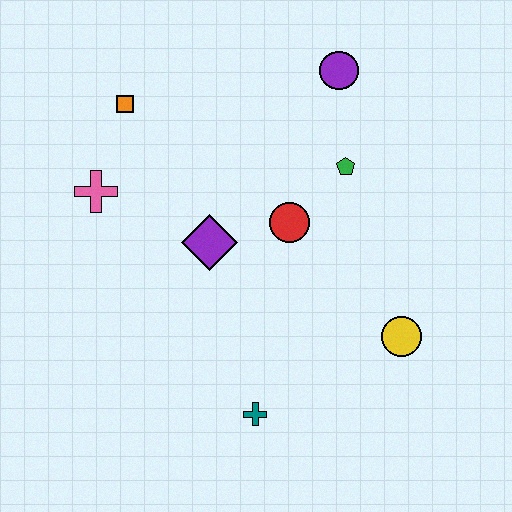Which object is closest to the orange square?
The pink cross is closest to the orange square.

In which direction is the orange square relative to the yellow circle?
The orange square is to the left of the yellow circle.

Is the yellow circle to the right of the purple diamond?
Yes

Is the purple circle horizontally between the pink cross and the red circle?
No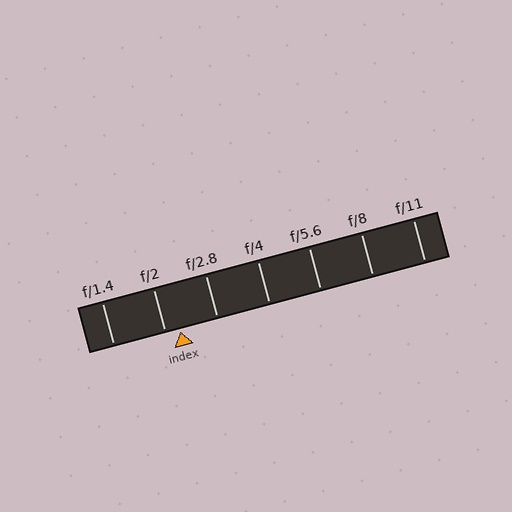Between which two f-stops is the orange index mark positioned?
The index mark is between f/2 and f/2.8.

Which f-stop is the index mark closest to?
The index mark is closest to f/2.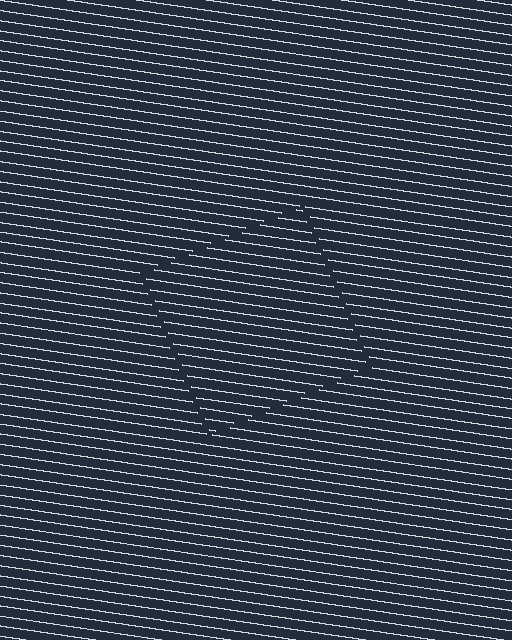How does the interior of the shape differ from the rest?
The interior of the shape contains the same grating, shifted by half a period — the contour is defined by the phase discontinuity where line-ends from the inner and outer gratings abut.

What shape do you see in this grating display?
An illusory square. The interior of the shape contains the same grating, shifted by half a period — the contour is defined by the phase discontinuity where line-ends from the inner and outer gratings abut.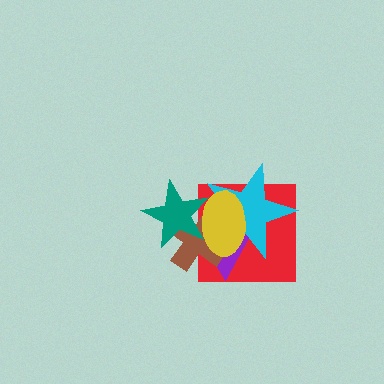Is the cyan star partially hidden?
Yes, it is partially covered by another shape.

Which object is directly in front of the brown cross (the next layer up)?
The yellow ellipse is directly in front of the brown cross.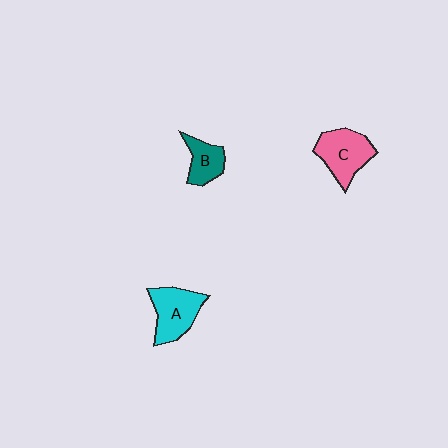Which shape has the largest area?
Shape C (pink).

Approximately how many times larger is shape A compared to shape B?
Approximately 1.5 times.